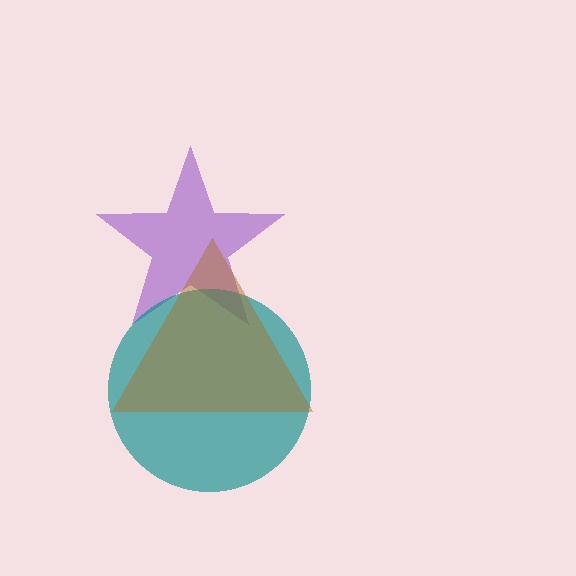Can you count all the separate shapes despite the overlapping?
Yes, there are 3 separate shapes.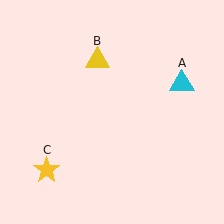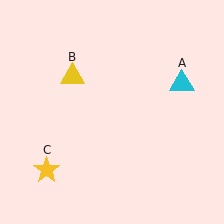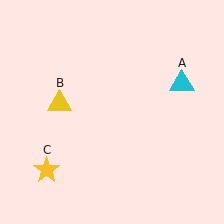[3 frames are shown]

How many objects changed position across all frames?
1 object changed position: yellow triangle (object B).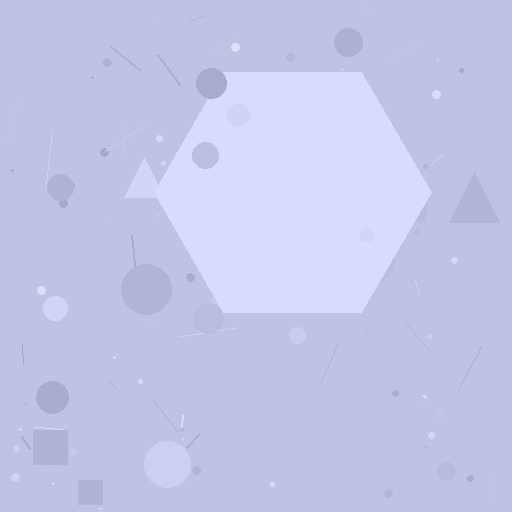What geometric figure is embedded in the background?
A hexagon is embedded in the background.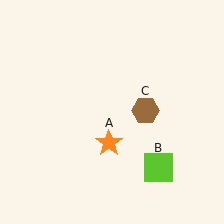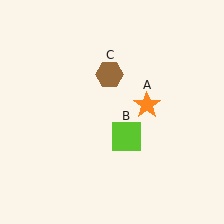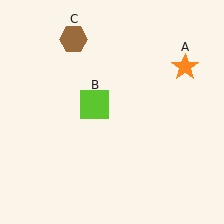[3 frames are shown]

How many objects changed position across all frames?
3 objects changed position: orange star (object A), lime square (object B), brown hexagon (object C).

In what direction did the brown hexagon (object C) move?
The brown hexagon (object C) moved up and to the left.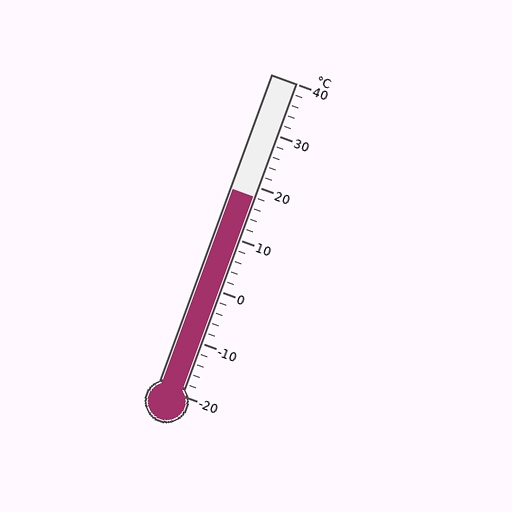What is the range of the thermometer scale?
The thermometer scale ranges from -20°C to 40°C.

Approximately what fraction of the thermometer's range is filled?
The thermometer is filled to approximately 65% of its range.